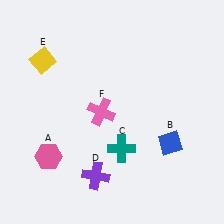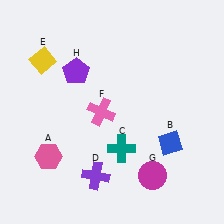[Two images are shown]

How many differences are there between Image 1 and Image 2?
There are 2 differences between the two images.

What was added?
A magenta circle (G), a purple pentagon (H) were added in Image 2.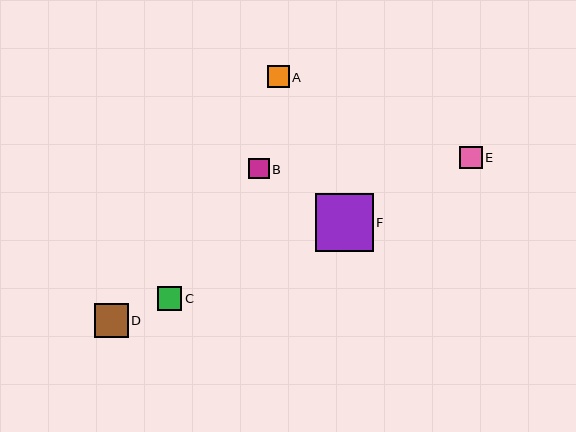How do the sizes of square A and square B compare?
Square A and square B are approximately the same size.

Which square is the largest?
Square F is the largest with a size of approximately 57 pixels.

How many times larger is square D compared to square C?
Square D is approximately 1.4 times the size of square C.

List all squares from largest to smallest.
From largest to smallest: F, D, C, E, A, B.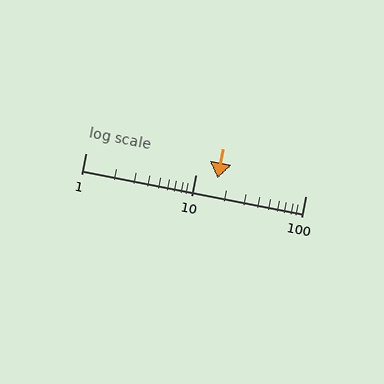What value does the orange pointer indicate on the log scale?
The pointer indicates approximately 16.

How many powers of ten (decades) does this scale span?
The scale spans 2 decades, from 1 to 100.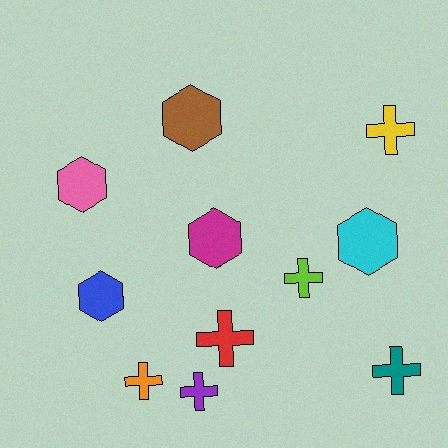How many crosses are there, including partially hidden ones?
There are 6 crosses.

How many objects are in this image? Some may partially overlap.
There are 11 objects.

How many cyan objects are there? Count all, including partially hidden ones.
There is 1 cyan object.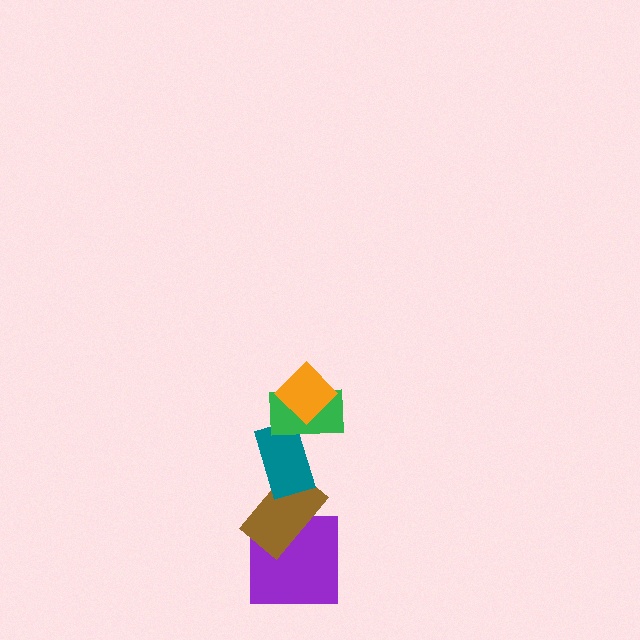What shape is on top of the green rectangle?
The orange diamond is on top of the green rectangle.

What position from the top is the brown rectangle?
The brown rectangle is 4th from the top.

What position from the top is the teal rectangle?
The teal rectangle is 3rd from the top.